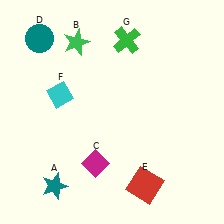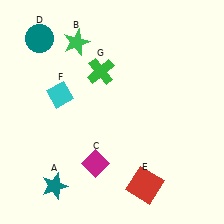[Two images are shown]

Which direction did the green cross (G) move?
The green cross (G) moved down.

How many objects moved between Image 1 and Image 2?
1 object moved between the two images.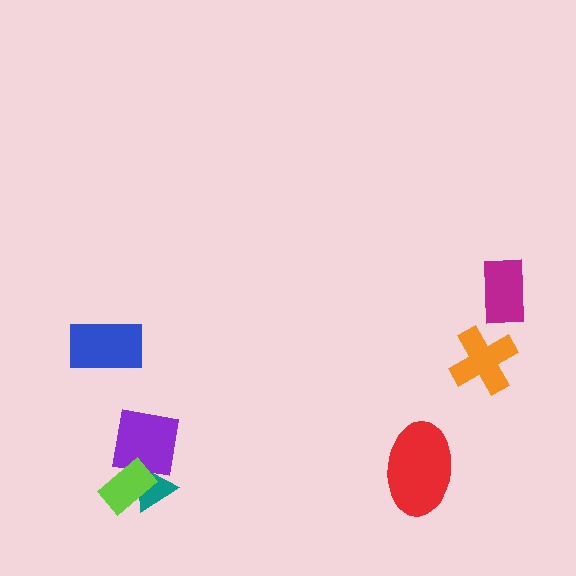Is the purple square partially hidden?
Yes, it is partially covered by another shape.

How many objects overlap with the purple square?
2 objects overlap with the purple square.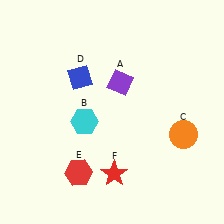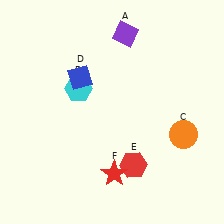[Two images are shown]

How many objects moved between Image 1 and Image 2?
3 objects moved between the two images.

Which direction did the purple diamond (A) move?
The purple diamond (A) moved up.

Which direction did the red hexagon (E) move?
The red hexagon (E) moved right.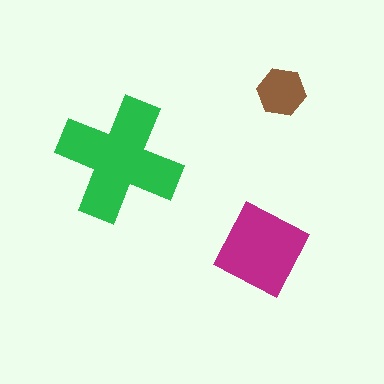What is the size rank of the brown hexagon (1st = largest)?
3rd.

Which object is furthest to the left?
The green cross is leftmost.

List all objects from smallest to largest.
The brown hexagon, the magenta diamond, the green cross.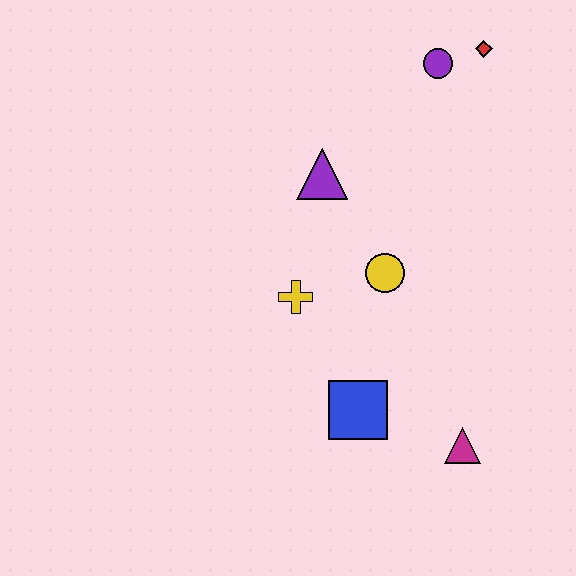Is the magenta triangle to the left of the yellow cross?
No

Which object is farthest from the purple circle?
The magenta triangle is farthest from the purple circle.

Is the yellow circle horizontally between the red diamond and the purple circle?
No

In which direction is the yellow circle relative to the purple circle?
The yellow circle is below the purple circle.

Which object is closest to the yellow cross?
The yellow circle is closest to the yellow cross.